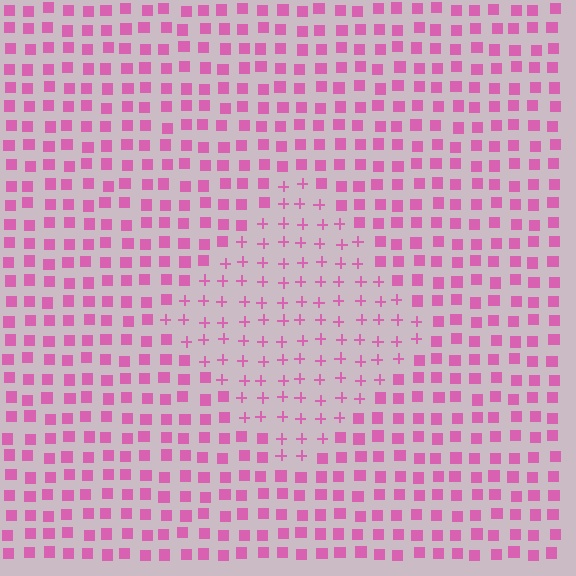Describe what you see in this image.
The image is filled with small pink elements arranged in a uniform grid. A diamond-shaped region contains plus signs, while the surrounding area contains squares. The boundary is defined purely by the change in element shape.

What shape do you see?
I see a diamond.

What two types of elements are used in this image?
The image uses plus signs inside the diamond region and squares outside it.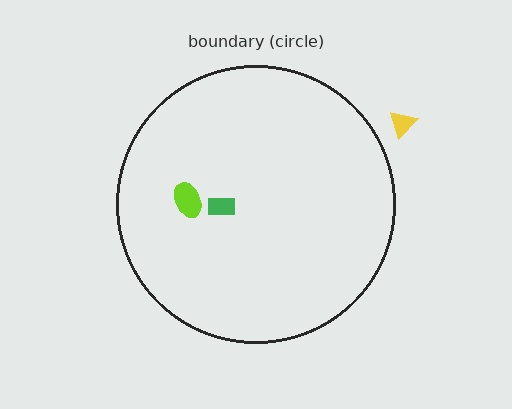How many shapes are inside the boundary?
2 inside, 1 outside.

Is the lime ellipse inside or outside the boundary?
Inside.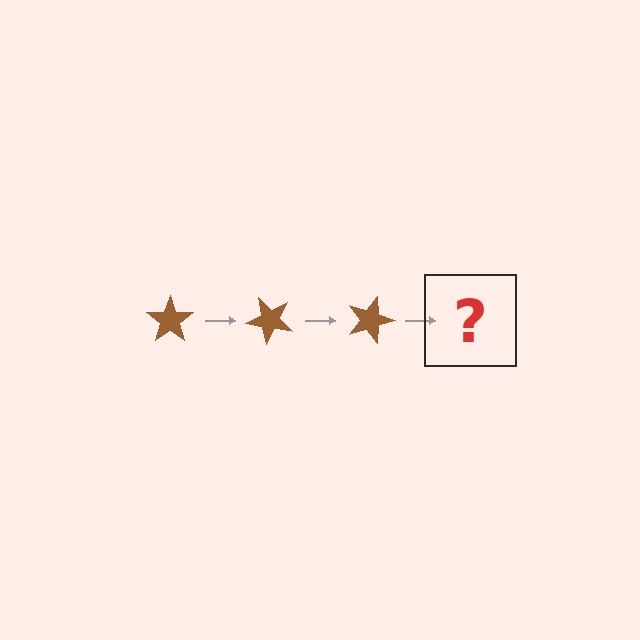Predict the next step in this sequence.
The next step is a brown star rotated 135 degrees.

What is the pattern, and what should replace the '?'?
The pattern is that the star rotates 45 degrees each step. The '?' should be a brown star rotated 135 degrees.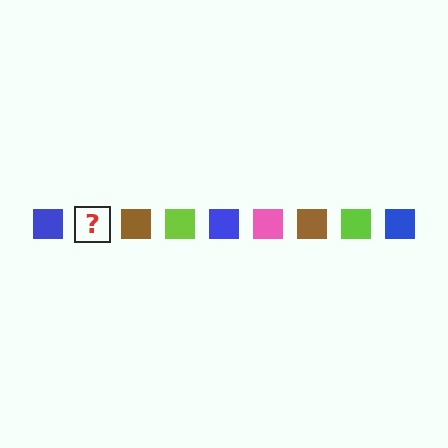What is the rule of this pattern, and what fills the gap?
The rule is that the pattern cycles through blue, pink, brown, lime squares. The gap should be filled with a pink square.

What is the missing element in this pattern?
The missing element is a pink square.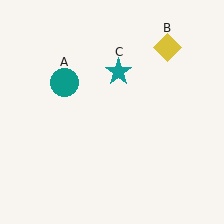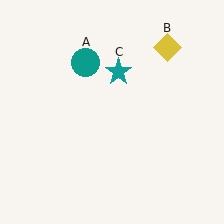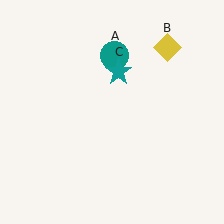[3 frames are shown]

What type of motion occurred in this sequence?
The teal circle (object A) rotated clockwise around the center of the scene.